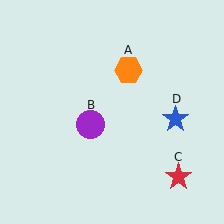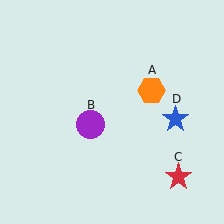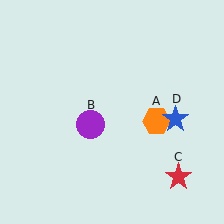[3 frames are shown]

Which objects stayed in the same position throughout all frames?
Purple circle (object B) and red star (object C) and blue star (object D) remained stationary.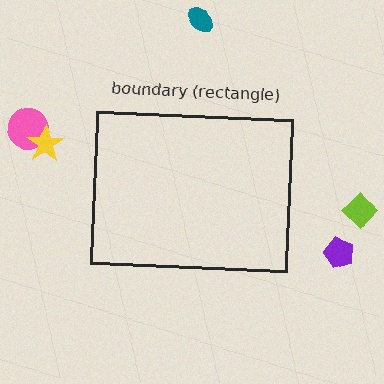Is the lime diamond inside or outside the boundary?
Outside.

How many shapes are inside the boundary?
0 inside, 5 outside.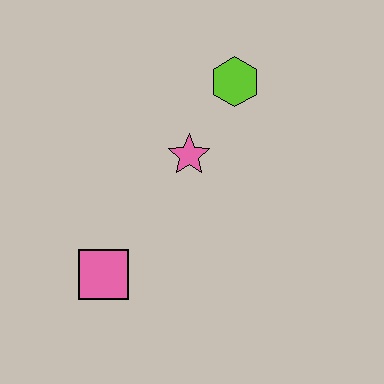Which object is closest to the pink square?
The pink star is closest to the pink square.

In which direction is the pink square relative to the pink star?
The pink square is below the pink star.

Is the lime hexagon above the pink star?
Yes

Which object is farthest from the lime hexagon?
The pink square is farthest from the lime hexagon.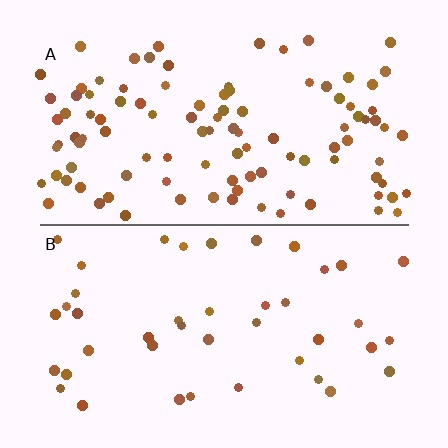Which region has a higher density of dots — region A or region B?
A (the top).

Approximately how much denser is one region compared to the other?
Approximately 2.5× — region A over region B.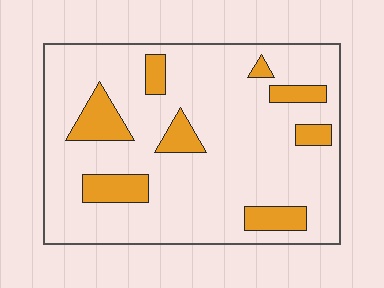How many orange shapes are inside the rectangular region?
8.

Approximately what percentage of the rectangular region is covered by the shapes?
Approximately 15%.